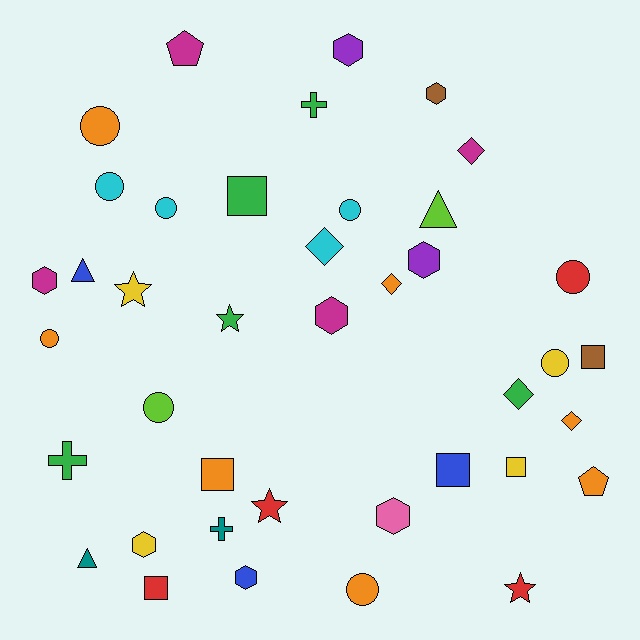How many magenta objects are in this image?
There are 4 magenta objects.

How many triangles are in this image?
There are 3 triangles.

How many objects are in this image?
There are 40 objects.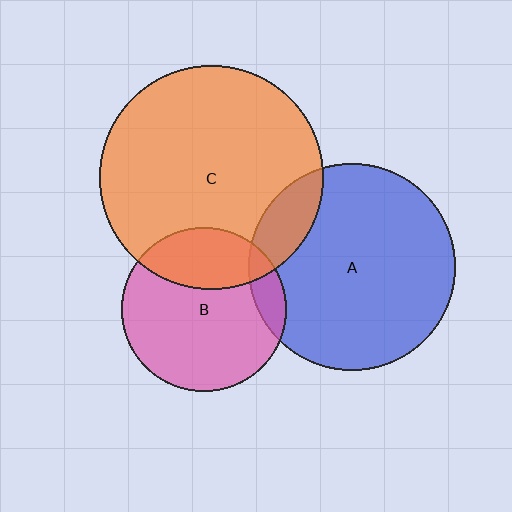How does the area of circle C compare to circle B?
Approximately 1.9 times.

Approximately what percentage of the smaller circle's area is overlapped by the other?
Approximately 15%.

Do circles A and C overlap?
Yes.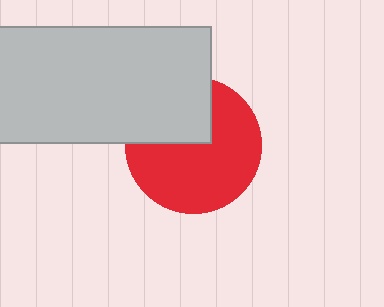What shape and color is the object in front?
The object in front is a light gray rectangle.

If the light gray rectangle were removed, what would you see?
You would see the complete red circle.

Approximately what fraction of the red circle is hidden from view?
Roughly 32% of the red circle is hidden behind the light gray rectangle.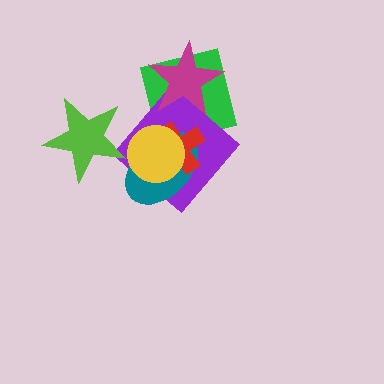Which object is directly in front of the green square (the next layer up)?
The purple diamond is directly in front of the green square.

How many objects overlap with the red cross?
4 objects overlap with the red cross.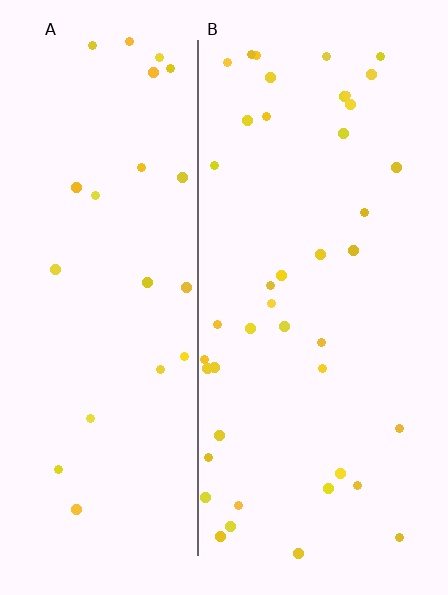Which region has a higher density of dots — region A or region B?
B (the right).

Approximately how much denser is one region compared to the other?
Approximately 1.8× — region B over region A.